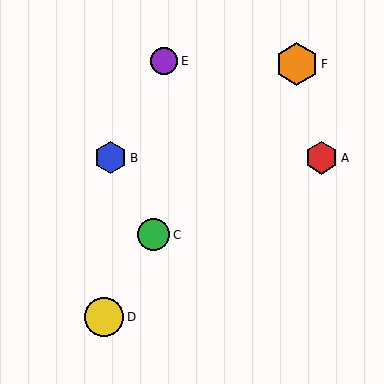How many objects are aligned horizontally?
2 objects (A, B) are aligned horizontally.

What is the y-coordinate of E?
Object E is at y≈61.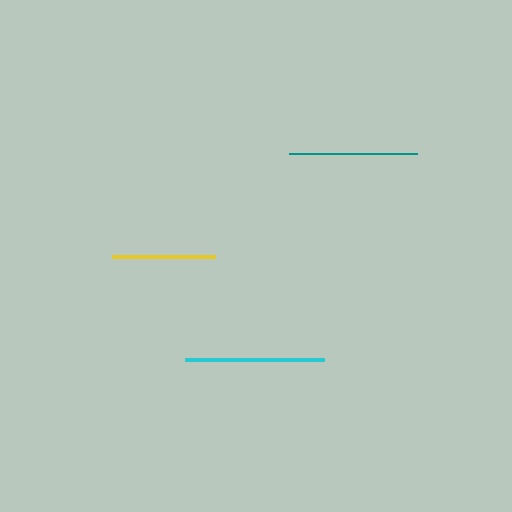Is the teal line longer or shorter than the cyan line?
The cyan line is longer than the teal line.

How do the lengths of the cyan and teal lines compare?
The cyan and teal lines are approximately the same length.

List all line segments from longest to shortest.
From longest to shortest: cyan, teal, yellow.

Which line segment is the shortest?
The yellow line is the shortest at approximately 103 pixels.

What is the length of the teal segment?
The teal segment is approximately 128 pixels long.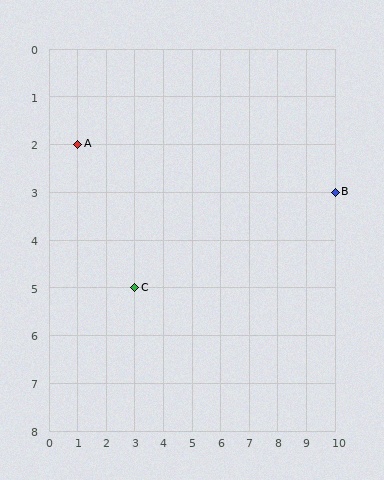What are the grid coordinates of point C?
Point C is at grid coordinates (3, 5).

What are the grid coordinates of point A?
Point A is at grid coordinates (1, 2).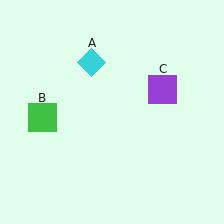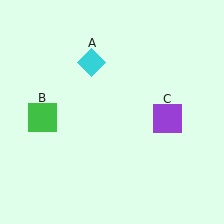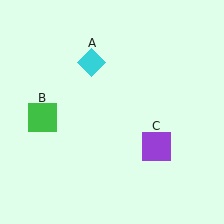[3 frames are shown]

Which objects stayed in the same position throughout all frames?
Cyan diamond (object A) and green square (object B) remained stationary.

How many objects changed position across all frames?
1 object changed position: purple square (object C).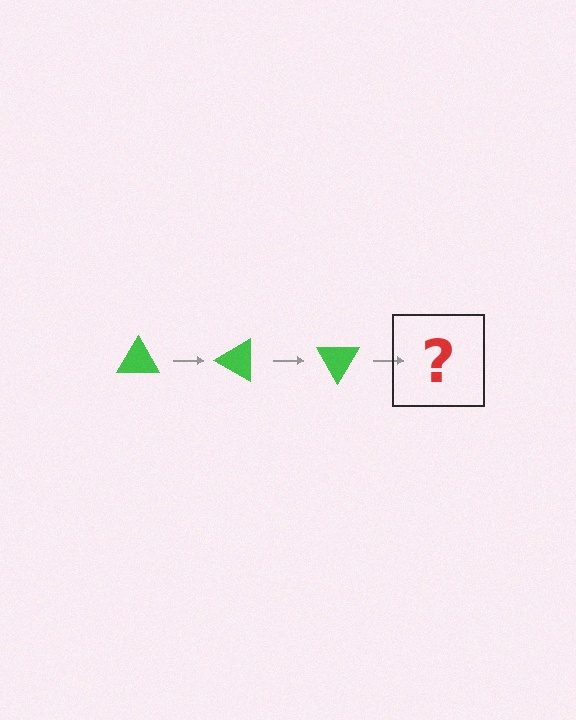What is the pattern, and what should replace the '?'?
The pattern is that the triangle rotates 30 degrees each step. The '?' should be a green triangle rotated 90 degrees.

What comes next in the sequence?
The next element should be a green triangle rotated 90 degrees.